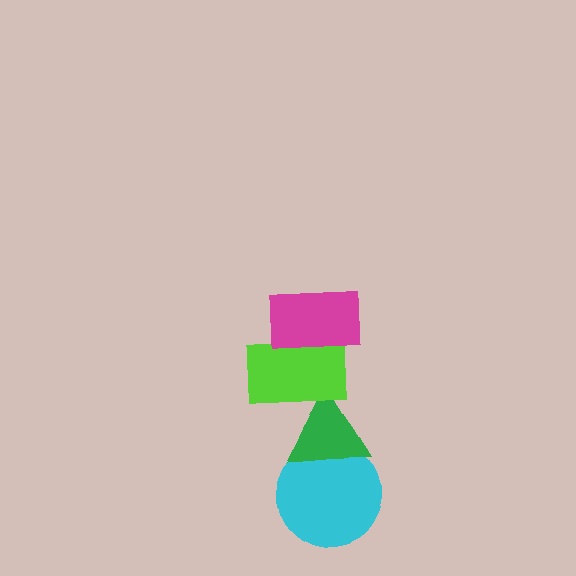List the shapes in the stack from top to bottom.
From top to bottom: the magenta rectangle, the lime rectangle, the green triangle, the cyan circle.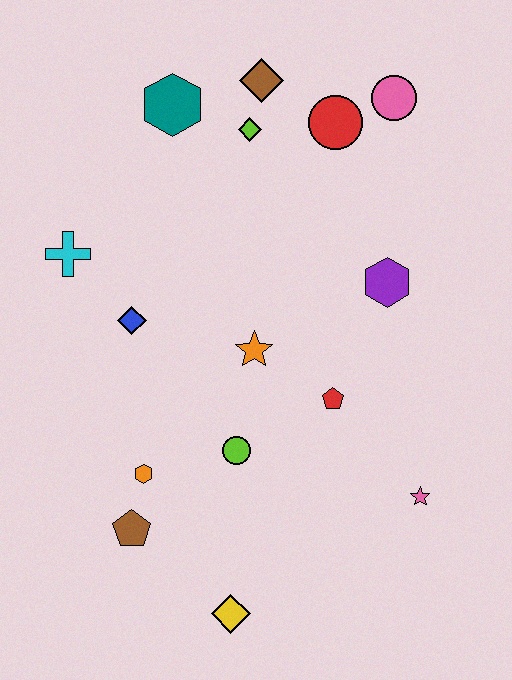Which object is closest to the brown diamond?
The lime diamond is closest to the brown diamond.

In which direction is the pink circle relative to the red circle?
The pink circle is to the right of the red circle.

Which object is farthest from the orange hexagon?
The pink circle is farthest from the orange hexagon.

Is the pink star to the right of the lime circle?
Yes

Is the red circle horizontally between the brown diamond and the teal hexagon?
No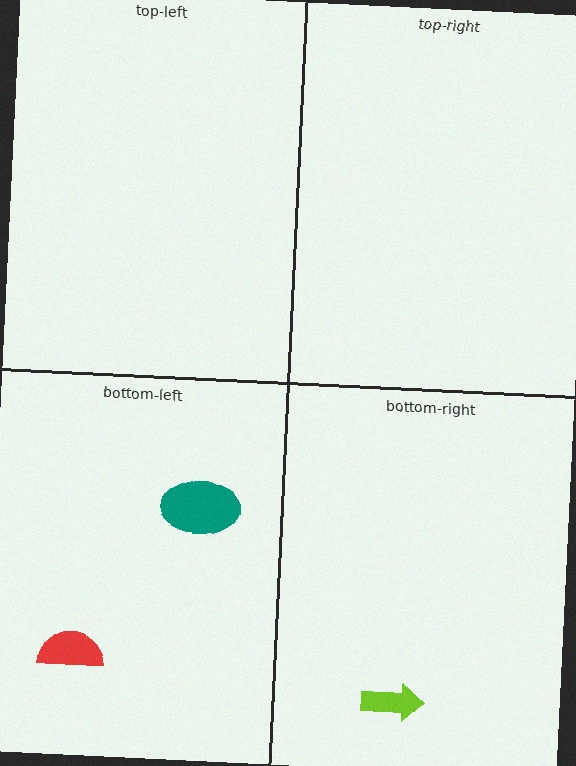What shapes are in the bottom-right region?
The lime arrow.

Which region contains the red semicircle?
The bottom-left region.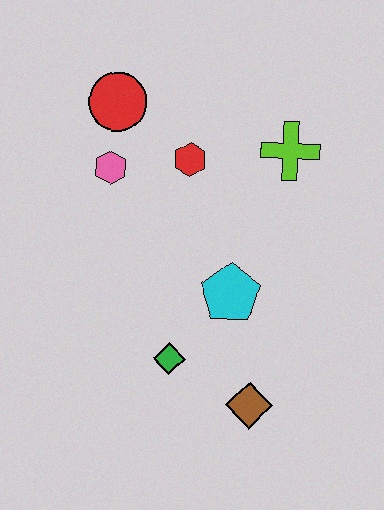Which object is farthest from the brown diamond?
The red circle is farthest from the brown diamond.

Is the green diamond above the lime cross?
No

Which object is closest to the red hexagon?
The pink hexagon is closest to the red hexagon.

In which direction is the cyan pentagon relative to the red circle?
The cyan pentagon is below the red circle.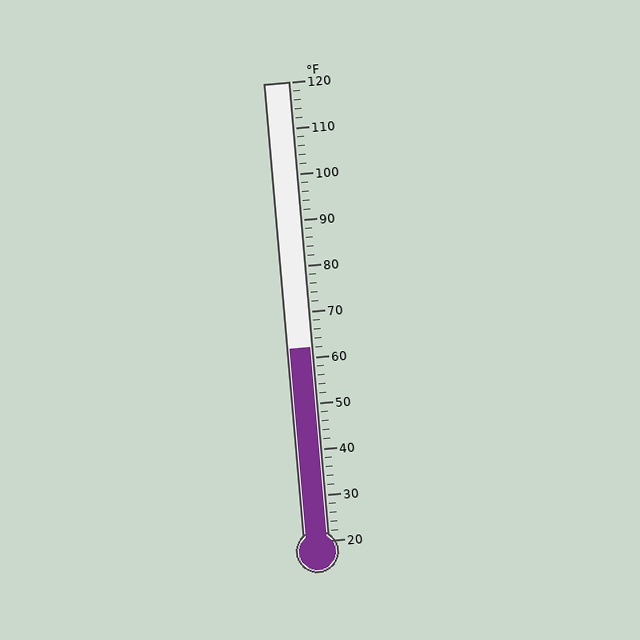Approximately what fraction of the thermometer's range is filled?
The thermometer is filled to approximately 40% of its range.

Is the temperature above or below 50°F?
The temperature is above 50°F.